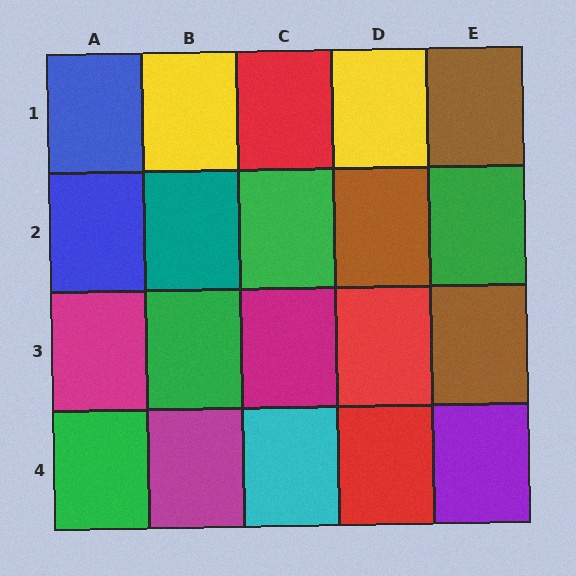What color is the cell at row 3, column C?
Magenta.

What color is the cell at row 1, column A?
Blue.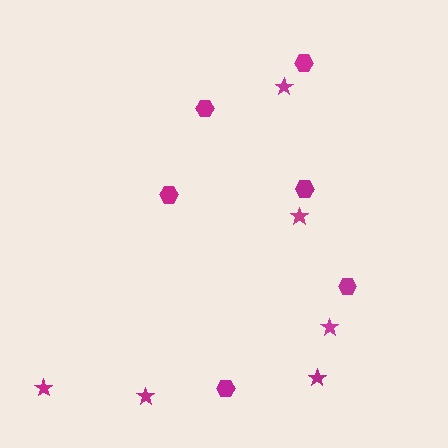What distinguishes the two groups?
There are 2 groups: one group of stars (6) and one group of hexagons (6).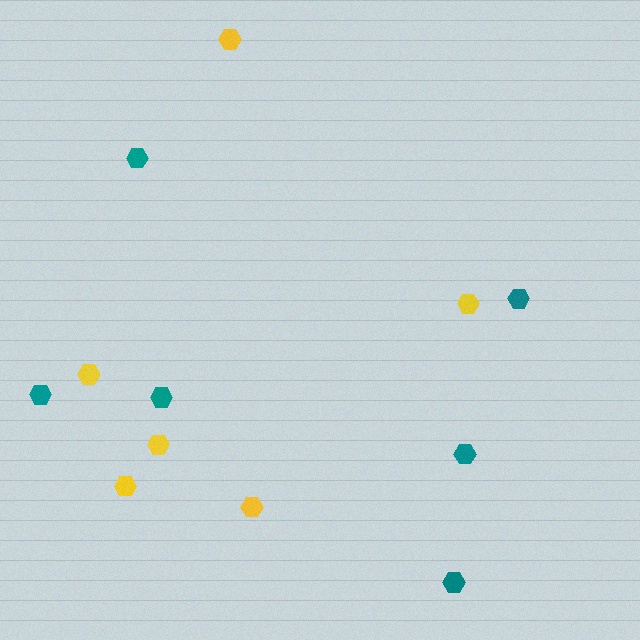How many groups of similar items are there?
There are 2 groups: one group of yellow hexagons (6) and one group of teal hexagons (6).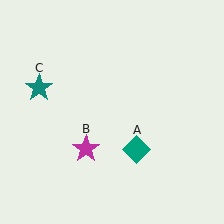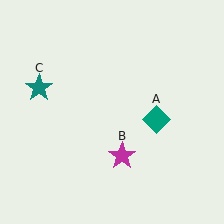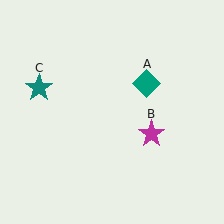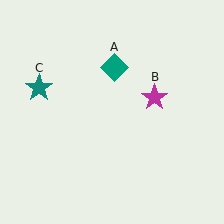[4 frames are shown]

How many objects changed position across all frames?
2 objects changed position: teal diamond (object A), magenta star (object B).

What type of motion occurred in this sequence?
The teal diamond (object A), magenta star (object B) rotated counterclockwise around the center of the scene.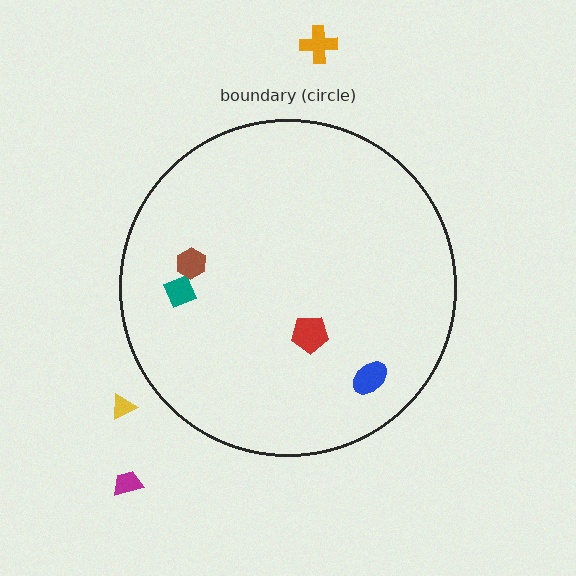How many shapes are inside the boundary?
4 inside, 3 outside.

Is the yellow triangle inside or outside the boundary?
Outside.